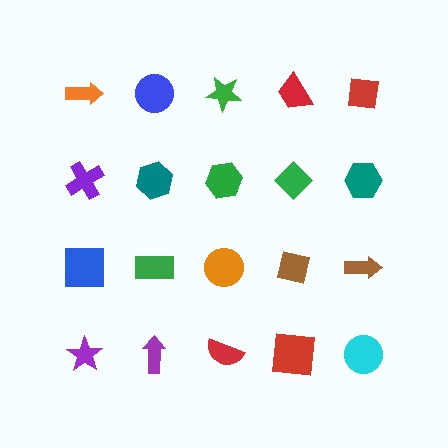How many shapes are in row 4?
5 shapes.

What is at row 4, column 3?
A red semicircle.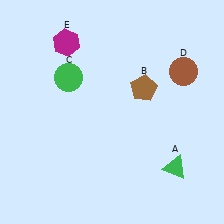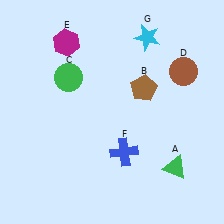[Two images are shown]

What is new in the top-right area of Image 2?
A cyan star (G) was added in the top-right area of Image 2.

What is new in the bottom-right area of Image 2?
A blue cross (F) was added in the bottom-right area of Image 2.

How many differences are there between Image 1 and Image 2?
There are 2 differences between the two images.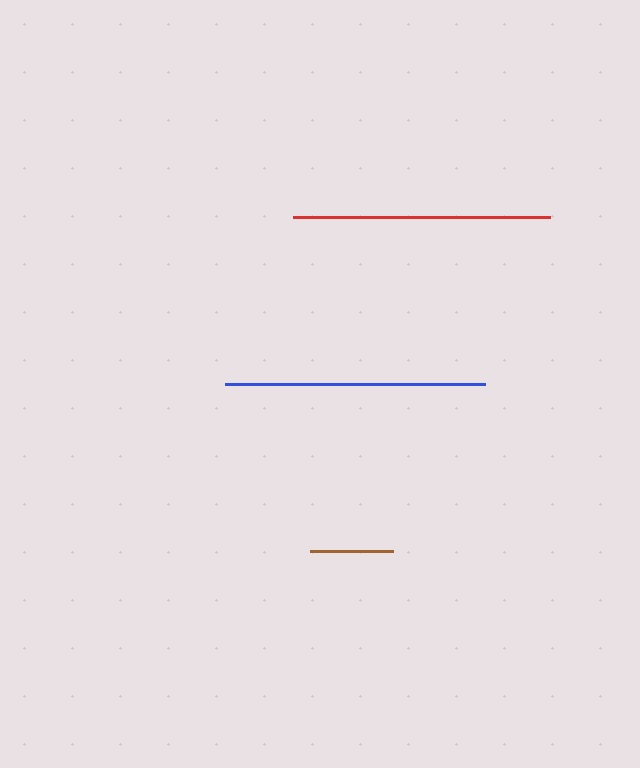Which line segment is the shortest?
The brown line is the shortest at approximately 83 pixels.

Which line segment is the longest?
The blue line is the longest at approximately 260 pixels.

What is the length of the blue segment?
The blue segment is approximately 260 pixels long.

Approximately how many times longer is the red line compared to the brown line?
The red line is approximately 3.1 times the length of the brown line.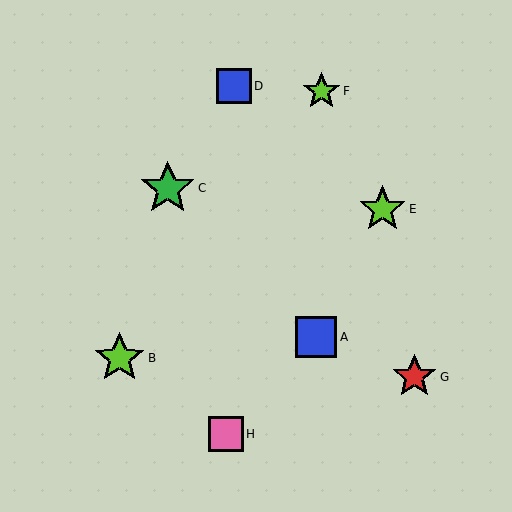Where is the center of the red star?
The center of the red star is at (414, 377).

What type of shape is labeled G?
Shape G is a red star.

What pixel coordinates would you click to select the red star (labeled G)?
Click at (414, 377) to select the red star G.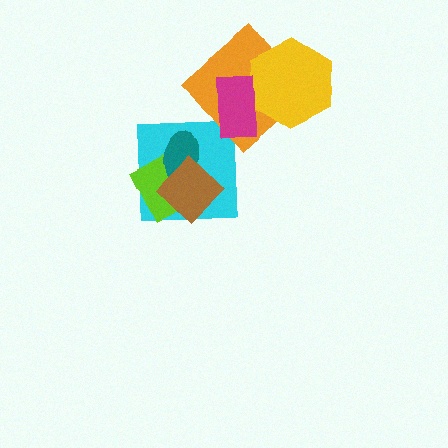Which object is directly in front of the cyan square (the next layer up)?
The lime diamond is directly in front of the cyan square.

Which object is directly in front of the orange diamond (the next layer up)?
The yellow hexagon is directly in front of the orange diamond.